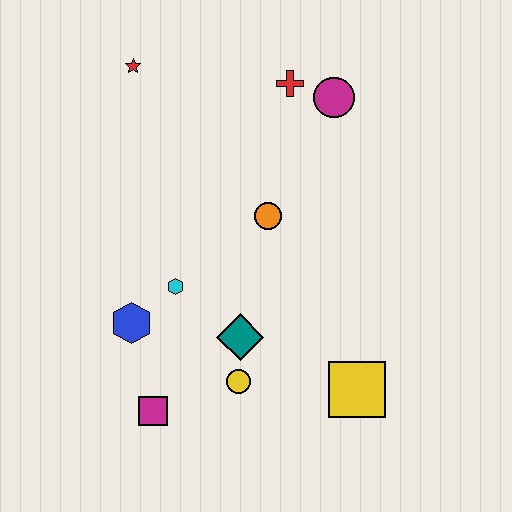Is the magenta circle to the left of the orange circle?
No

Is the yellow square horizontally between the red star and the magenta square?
No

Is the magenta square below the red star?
Yes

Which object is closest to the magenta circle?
The red cross is closest to the magenta circle.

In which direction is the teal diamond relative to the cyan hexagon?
The teal diamond is to the right of the cyan hexagon.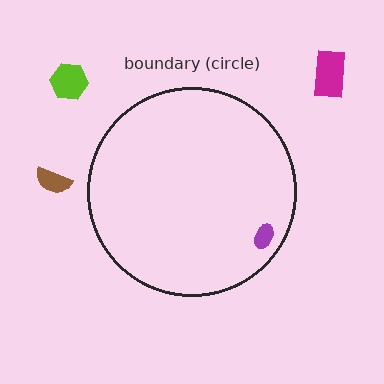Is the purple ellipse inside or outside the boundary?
Inside.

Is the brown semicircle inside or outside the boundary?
Outside.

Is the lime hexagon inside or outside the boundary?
Outside.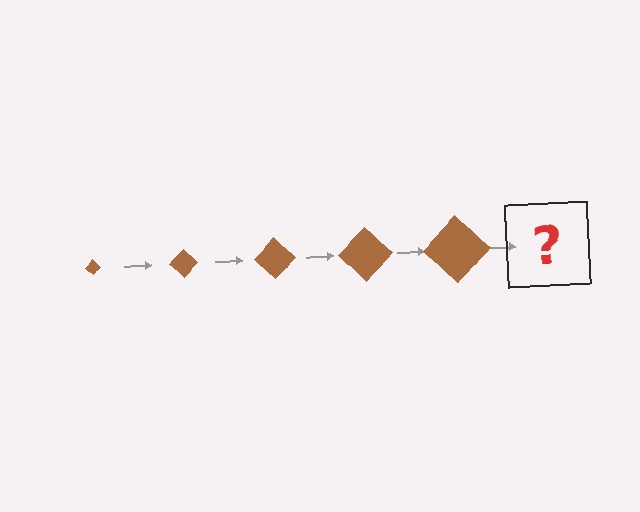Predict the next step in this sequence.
The next step is a brown diamond, larger than the previous one.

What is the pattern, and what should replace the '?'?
The pattern is that the diamond gets progressively larger each step. The '?' should be a brown diamond, larger than the previous one.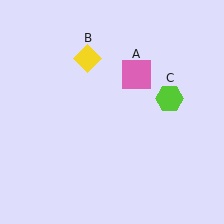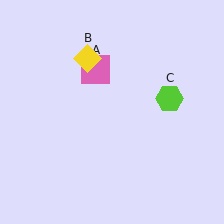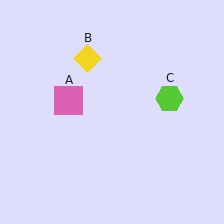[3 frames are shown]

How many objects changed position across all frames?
1 object changed position: pink square (object A).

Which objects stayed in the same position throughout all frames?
Yellow diamond (object B) and lime hexagon (object C) remained stationary.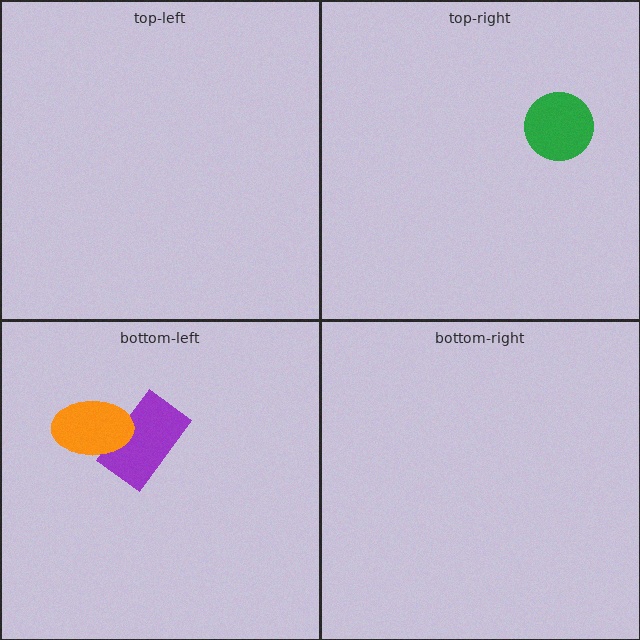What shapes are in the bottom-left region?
The purple rectangle, the orange ellipse.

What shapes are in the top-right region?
The green circle.